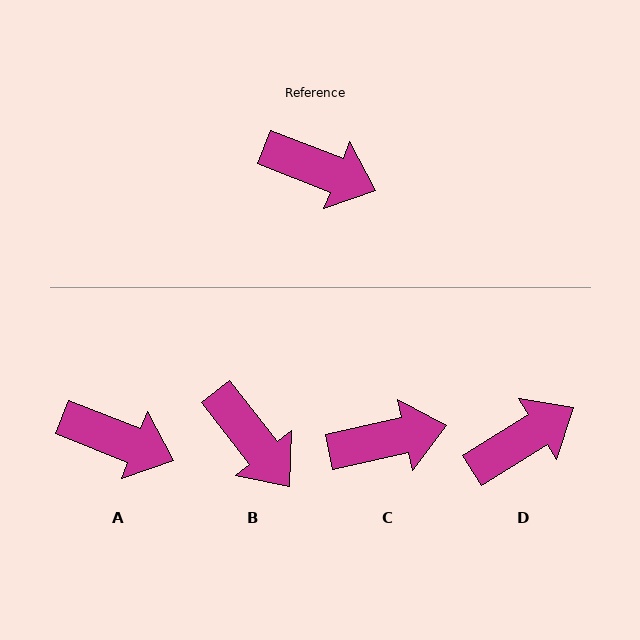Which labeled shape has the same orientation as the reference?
A.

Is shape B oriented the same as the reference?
No, it is off by about 31 degrees.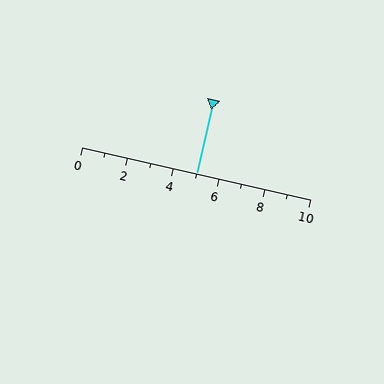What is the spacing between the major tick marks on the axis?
The major ticks are spaced 2 apart.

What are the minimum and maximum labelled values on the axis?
The axis runs from 0 to 10.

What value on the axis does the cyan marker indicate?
The marker indicates approximately 5.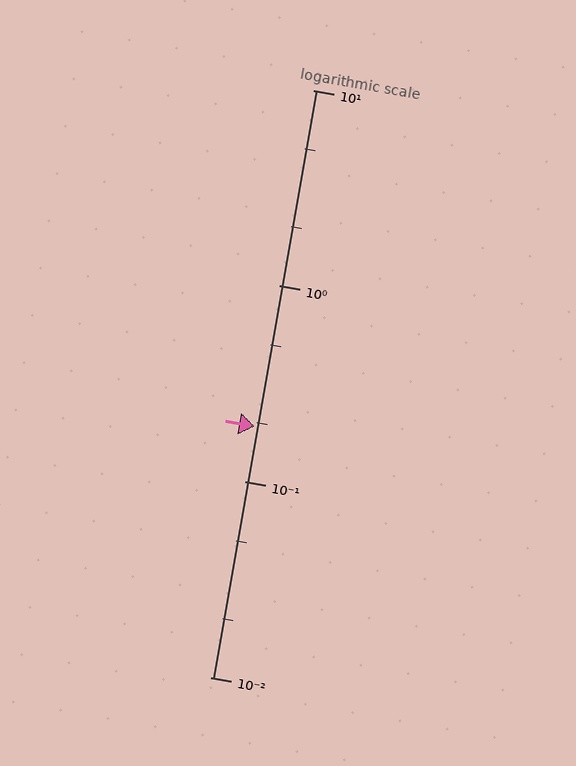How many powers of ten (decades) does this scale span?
The scale spans 3 decades, from 0.01 to 10.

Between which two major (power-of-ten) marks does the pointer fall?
The pointer is between 0.1 and 1.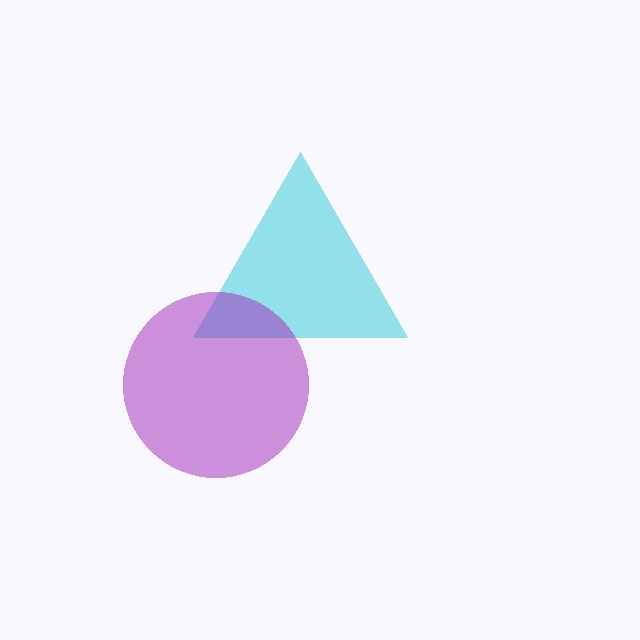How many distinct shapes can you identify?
There are 2 distinct shapes: a cyan triangle, a purple circle.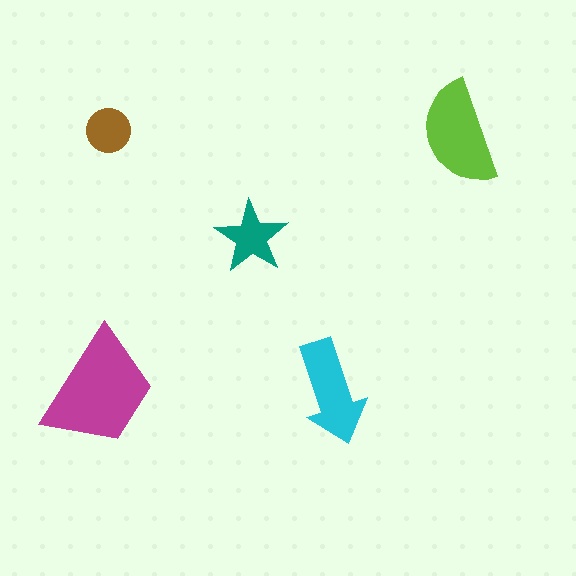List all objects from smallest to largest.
The brown circle, the teal star, the cyan arrow, the lime semicircle, the magenta trapezoid.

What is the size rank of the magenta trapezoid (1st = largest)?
1st.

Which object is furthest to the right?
The lime semicircle is rightmost.